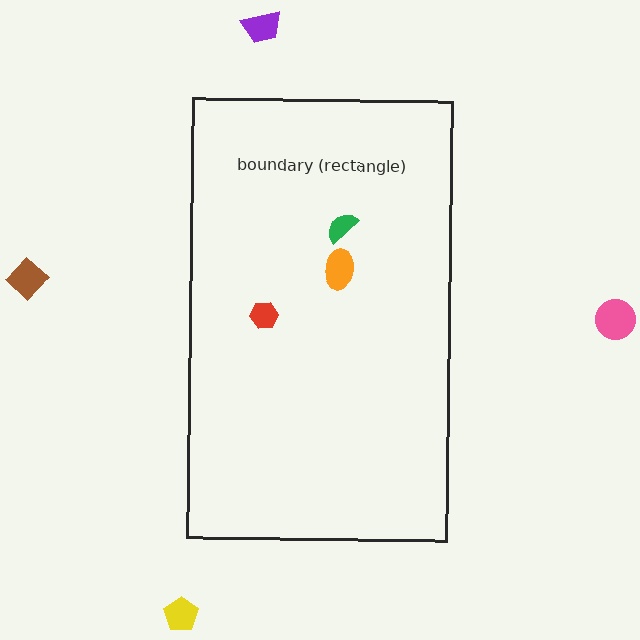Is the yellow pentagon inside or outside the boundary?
Outside.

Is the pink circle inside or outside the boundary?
Outside.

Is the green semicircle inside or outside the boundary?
Inside.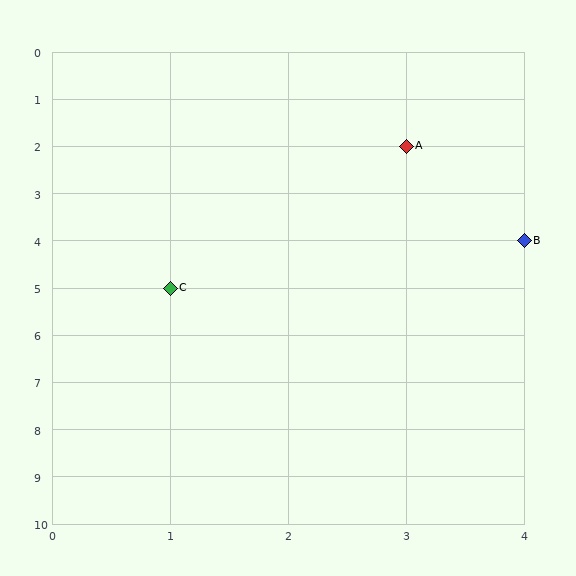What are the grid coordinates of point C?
Point C is at grid coordinates (1, 5).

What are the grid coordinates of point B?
Point B is at grid coordinates (4, 4).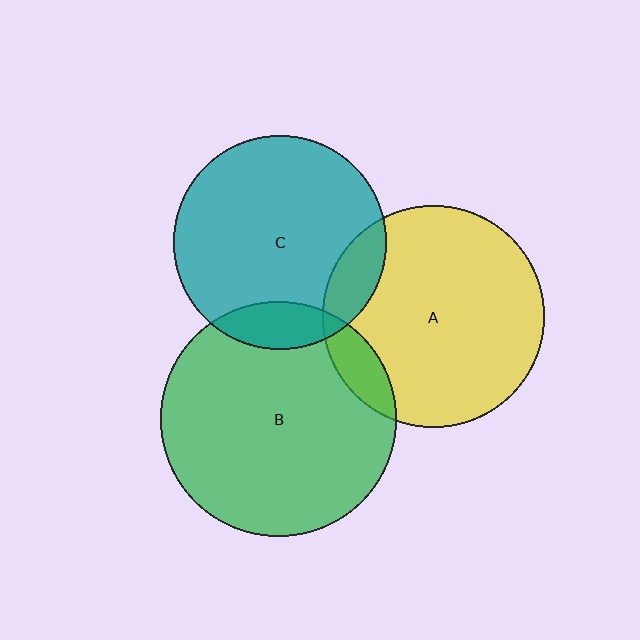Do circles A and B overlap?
Yes.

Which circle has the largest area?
Circle B (green).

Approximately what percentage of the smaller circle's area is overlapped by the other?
Approximately 10%.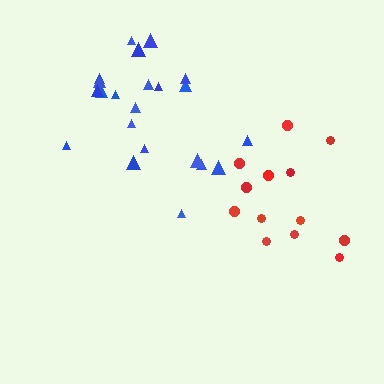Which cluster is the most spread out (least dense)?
Red.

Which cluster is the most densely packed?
Blue.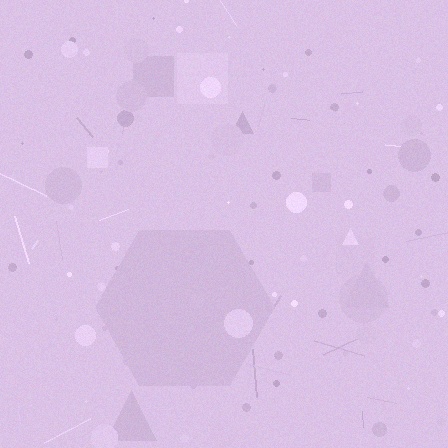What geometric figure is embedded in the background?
A hexagon is embedded in the background.